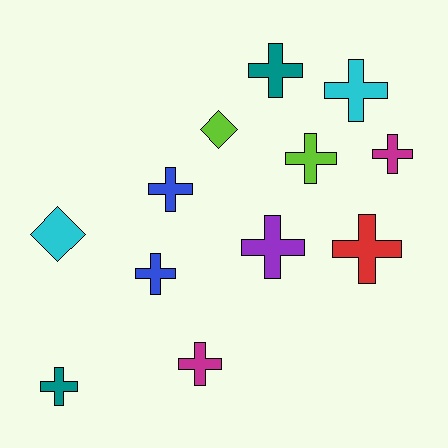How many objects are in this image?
There are 12 objects.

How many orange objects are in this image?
There are no orange objects.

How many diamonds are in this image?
There are 2 diamonds.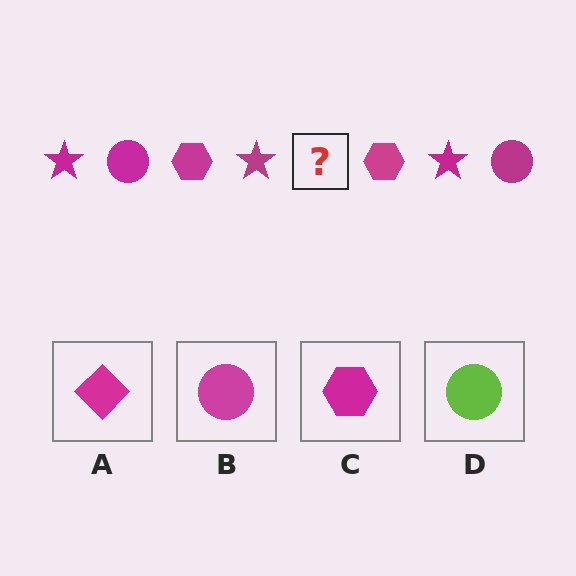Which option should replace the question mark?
Option B.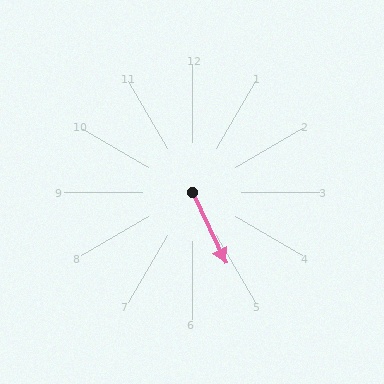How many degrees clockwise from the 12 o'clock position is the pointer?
Approximately 155 degrees.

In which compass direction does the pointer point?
Southeast.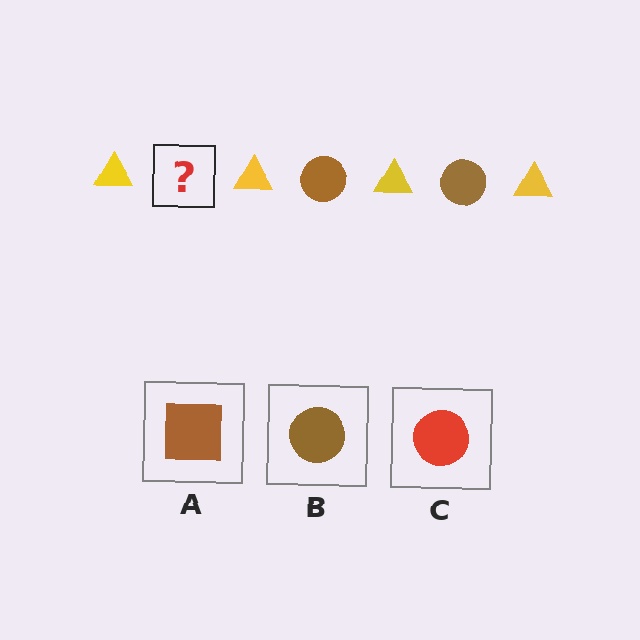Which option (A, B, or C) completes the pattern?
B.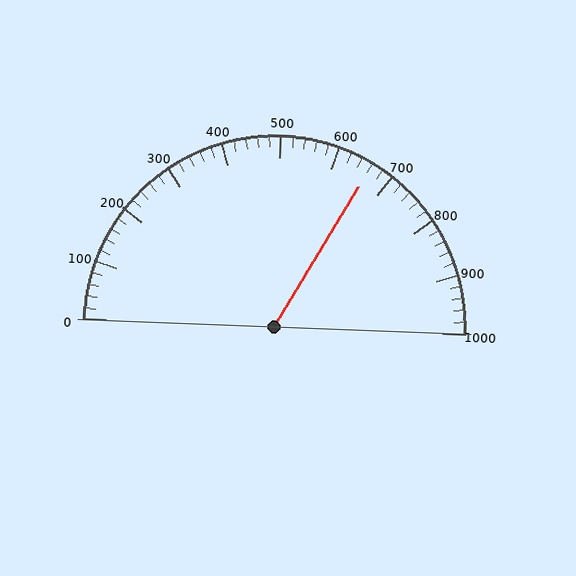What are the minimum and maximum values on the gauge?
The gauge ranges from 0 to 1000.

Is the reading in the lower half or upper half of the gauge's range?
The reading is in the upper half of the range (0 to 1000).